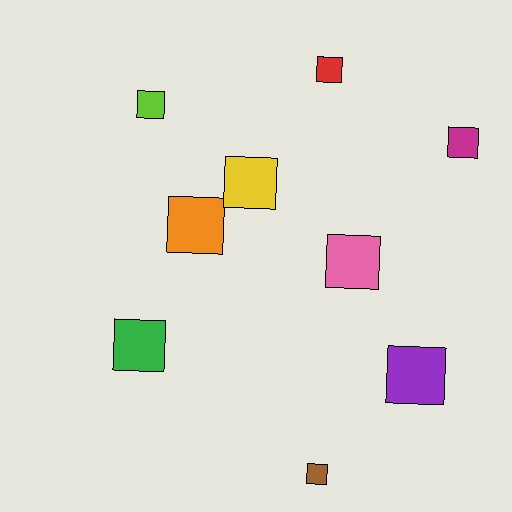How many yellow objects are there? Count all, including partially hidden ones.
There is 1 yellow object.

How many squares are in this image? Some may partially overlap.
There are 9 squares.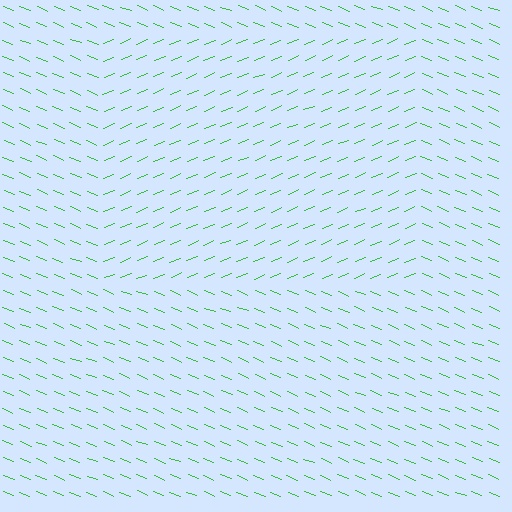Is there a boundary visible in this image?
Yes, there is a texture boundary formed by a change in line orientation.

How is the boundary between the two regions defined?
The boundary is defined purely by a change in line orientation (approximately 45 degrees difference). All lines are the same color and thickness.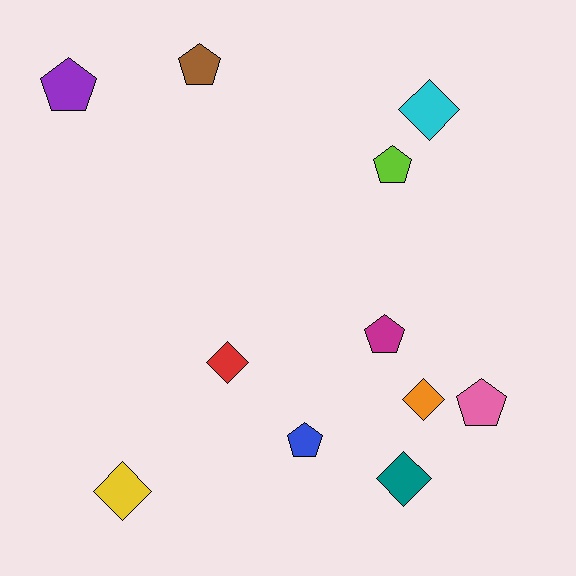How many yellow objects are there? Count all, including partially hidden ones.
There is 1 yellow object.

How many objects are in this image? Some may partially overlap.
There are 11 objects.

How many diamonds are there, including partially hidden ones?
There are 5 diamonds.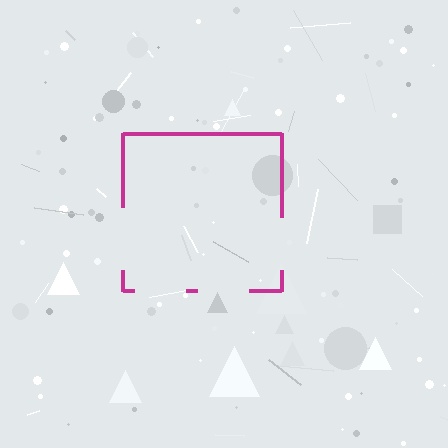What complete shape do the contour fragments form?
The contour fragments form a square.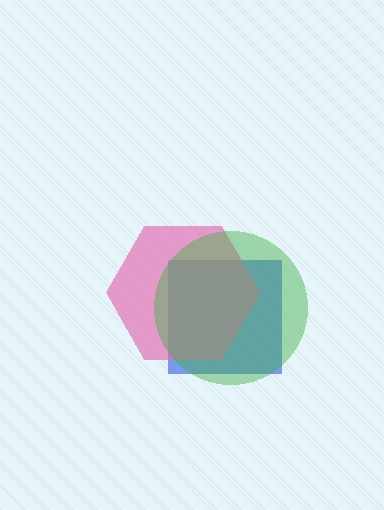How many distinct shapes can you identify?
There are 3 distinct shapes: a blue square, a pink hexagon, a green circle.